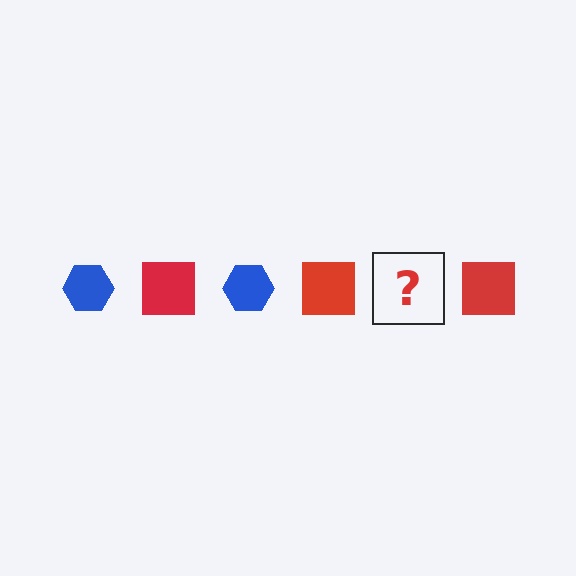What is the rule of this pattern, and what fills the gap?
The rule is that the pattern alternates between blue hexagon and red square. The gap should be filled with a blue hexagon.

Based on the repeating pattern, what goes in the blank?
The blank should be a blue hexagon.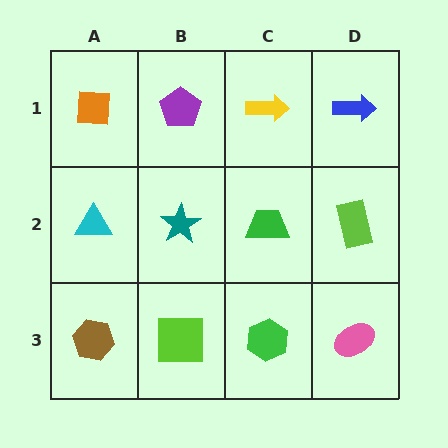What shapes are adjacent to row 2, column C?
A yellow arrow (row 1, column C), a green hexagon (row 3, column C), a teal star (row 2, column B), a lime rectangle (row 2, column D).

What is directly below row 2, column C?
A green hexagon.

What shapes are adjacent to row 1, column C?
A green trapezoid (row 2, column C), a purple pentagon (row 1, column B), a blue arrow (row 1, column D).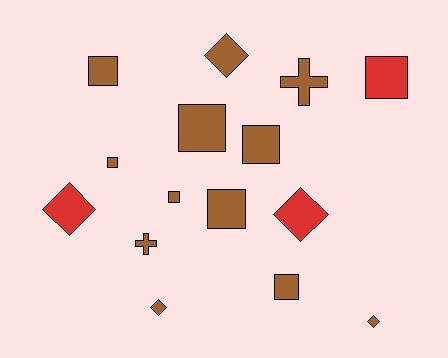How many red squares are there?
There is 1 red square.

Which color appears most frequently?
Brown, with 12 objects.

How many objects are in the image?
There are 15 objects.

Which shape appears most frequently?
Square, with 8 objects.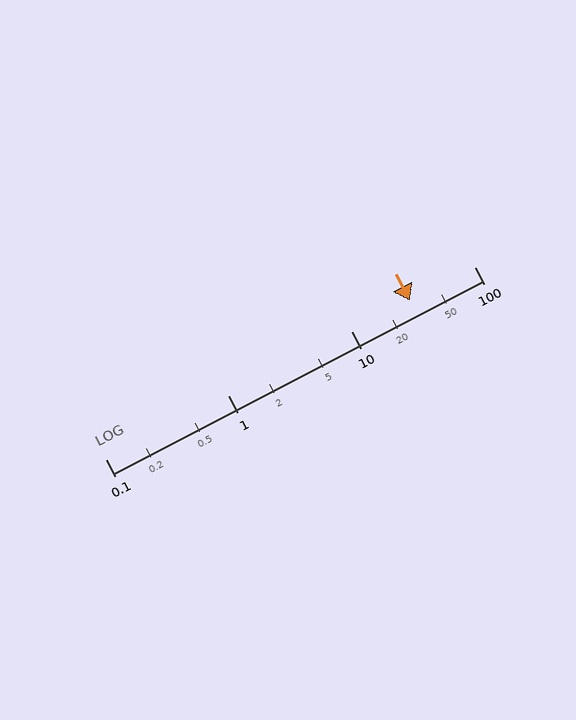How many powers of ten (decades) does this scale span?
The scale spans 3 decades, from 0.1 to 100.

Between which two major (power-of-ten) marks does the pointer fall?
The pointer is between 10 and 100.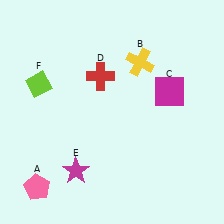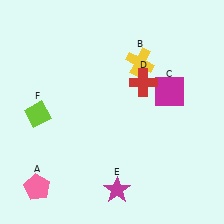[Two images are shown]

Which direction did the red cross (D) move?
The red cross (D) moved right.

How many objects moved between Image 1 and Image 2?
3 objects moved between the two images.